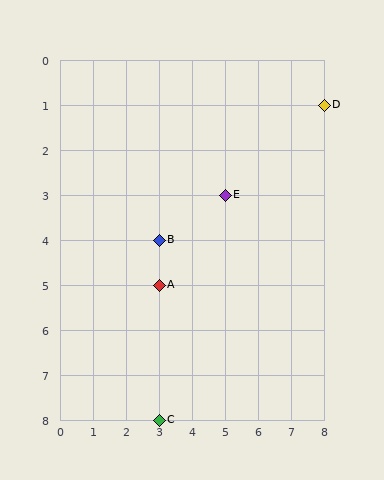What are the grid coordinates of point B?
Point B is at grid coordinates (3, 4).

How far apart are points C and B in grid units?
Points C and B are 4 rows apart.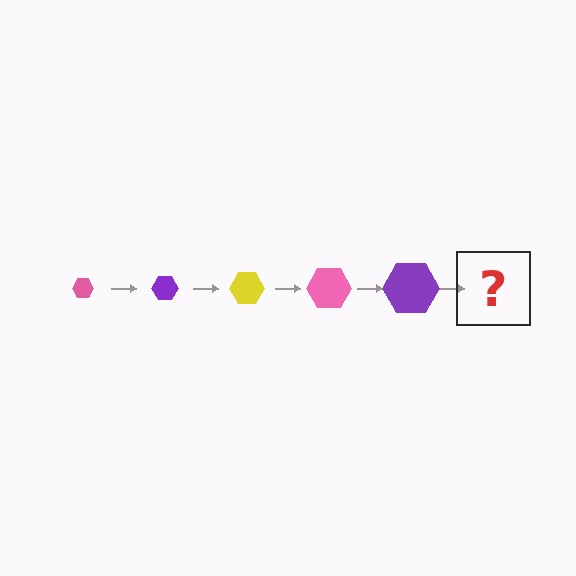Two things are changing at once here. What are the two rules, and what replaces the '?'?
The two rules are that the hexagon grows larger each step and the color cycles through pink, purple, and yellow. The '?' should be a yellow hexagon, larger than the previous one.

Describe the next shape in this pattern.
It should be a yellow hexagon, larger than the previous one.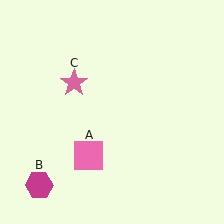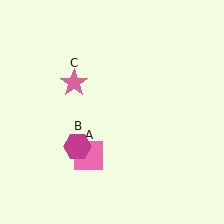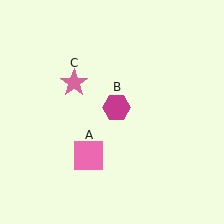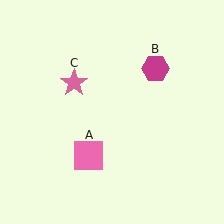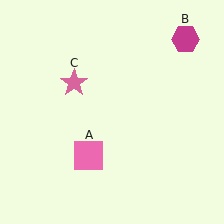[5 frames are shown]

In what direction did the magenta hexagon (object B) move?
The magenta hexagon (object B) moved up and to the right.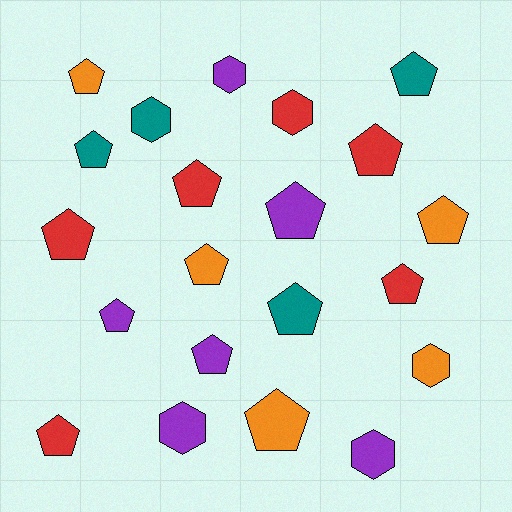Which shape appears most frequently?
Pentagon, with 15 objects.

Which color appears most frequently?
Purple, with 6 objects.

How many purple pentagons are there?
There are 3 purple pentagons.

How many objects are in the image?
There are 21 objects.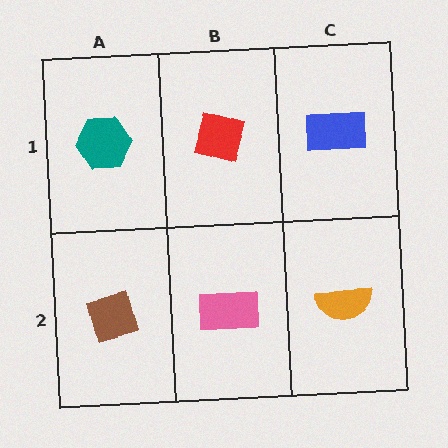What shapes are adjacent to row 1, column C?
An orange semicircle (row 2, column C), a red diamond (row 1, column B).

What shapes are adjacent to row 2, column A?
A teal hexagon (row 1, column A), a pink rectangle (row 2, column B).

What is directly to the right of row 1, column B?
A blue rectangle.